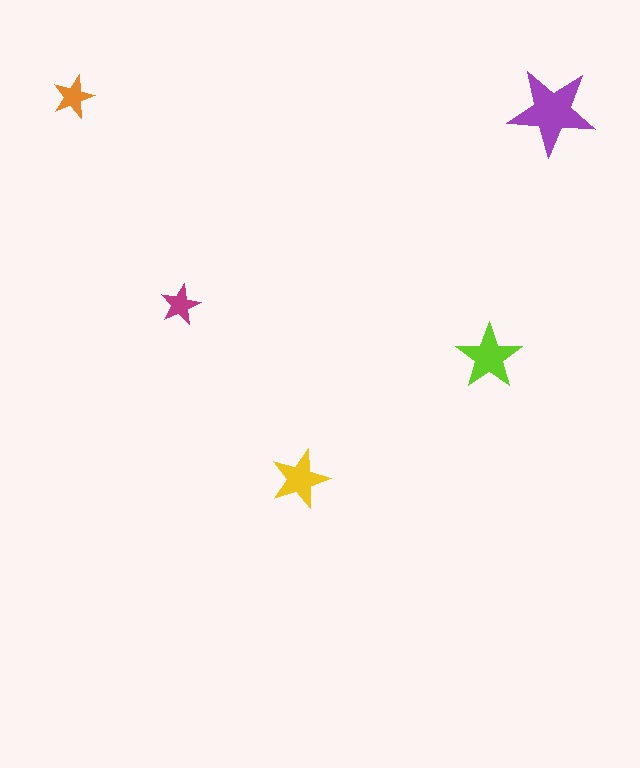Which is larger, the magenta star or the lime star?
The lime one.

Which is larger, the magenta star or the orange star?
The orange one.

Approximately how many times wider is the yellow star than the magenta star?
About 1.5 times wider.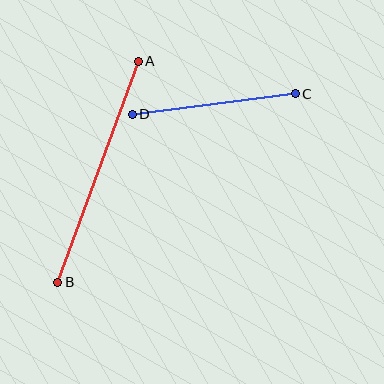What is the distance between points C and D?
The distance is approximately 165 pixels.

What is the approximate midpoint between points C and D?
The midpoint is at approximately (214, 104) pixels.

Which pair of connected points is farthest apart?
Points A and B are farthest apart.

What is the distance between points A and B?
The distance is approximately 235 pixels.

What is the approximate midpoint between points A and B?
The midpoint is at approximately (98, 172) pixels.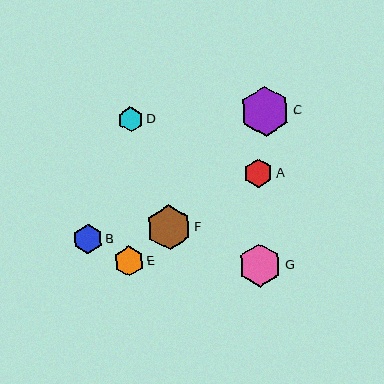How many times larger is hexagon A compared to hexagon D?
Hexagon A is approximately 1.2 times the size of hexagon D.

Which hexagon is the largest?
Hexagon C is the largest with a size of approximately 50 pixels.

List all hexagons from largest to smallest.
From largest to smallest: C, F, G, E, B, A, D.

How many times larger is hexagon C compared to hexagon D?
Hexagon C is approximately 2.0 times the size of hexagon D.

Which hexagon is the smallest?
Hexagon D is the smallest with a size of approximately 25 pixels.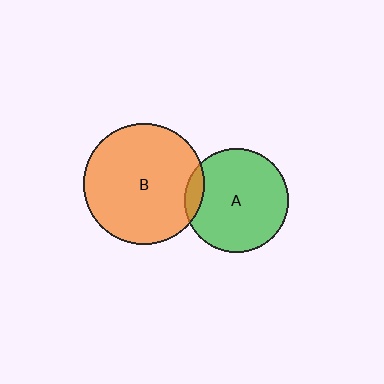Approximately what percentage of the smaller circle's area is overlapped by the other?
Approximately 10%.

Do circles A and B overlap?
Yes.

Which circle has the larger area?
Circle B (orange).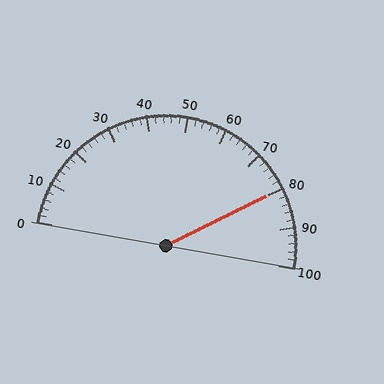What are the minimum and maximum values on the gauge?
The gauge ranges from 0 to 100.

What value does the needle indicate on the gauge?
The needle indicates approximately 80.